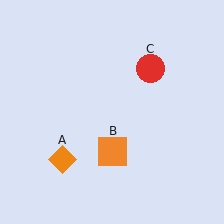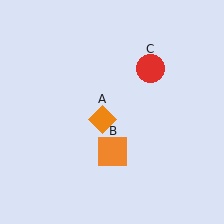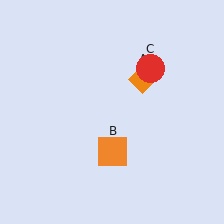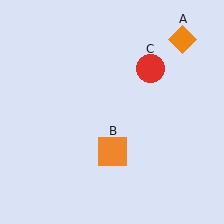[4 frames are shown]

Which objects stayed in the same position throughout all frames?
Orange square (object B) and red circle (object C) remained stationary.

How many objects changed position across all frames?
1 object changed position: orange diamond (object A).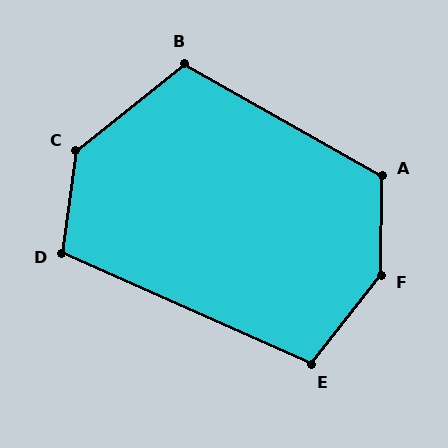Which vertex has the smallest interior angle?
E, at approximately 104 degrees.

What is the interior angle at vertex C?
Approximately 137 degrees (obtuse).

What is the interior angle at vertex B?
Approximately 112 degrees (obtuse).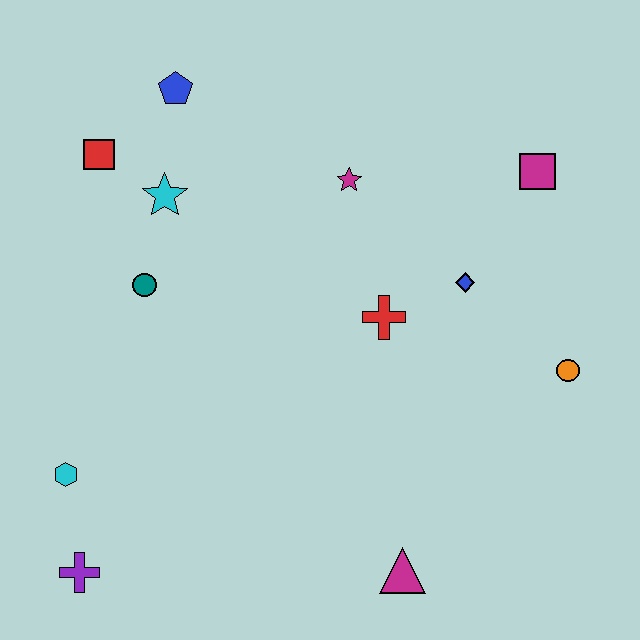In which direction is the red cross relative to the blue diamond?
The red cross is to the left of the blue diamond.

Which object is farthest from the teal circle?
The orange circle is farthest from the teal circle.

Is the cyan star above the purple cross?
Yes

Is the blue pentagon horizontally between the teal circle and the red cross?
Yes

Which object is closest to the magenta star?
The red cross is closest to the magenta star.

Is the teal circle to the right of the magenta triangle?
No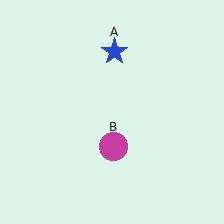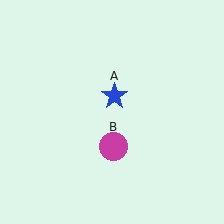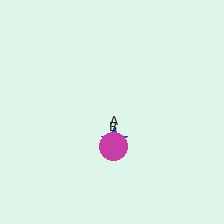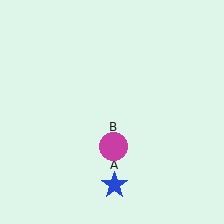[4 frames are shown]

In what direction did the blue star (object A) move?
The blue star (object A) moved down.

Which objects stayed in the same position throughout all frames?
Magenta circle (object B) remained stationary.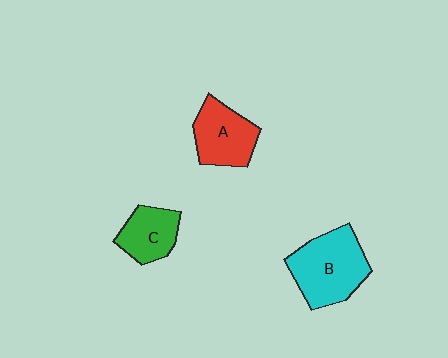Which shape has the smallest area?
Shape C (green).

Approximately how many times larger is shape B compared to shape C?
Approximately 1.7 times.